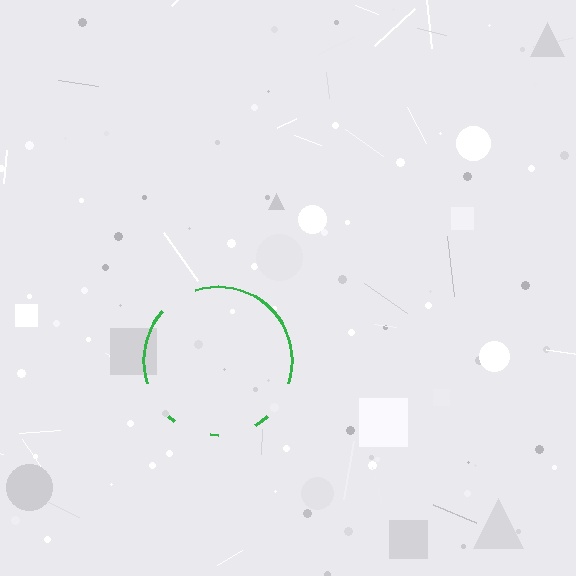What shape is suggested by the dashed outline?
The dashed outline suggests a circle.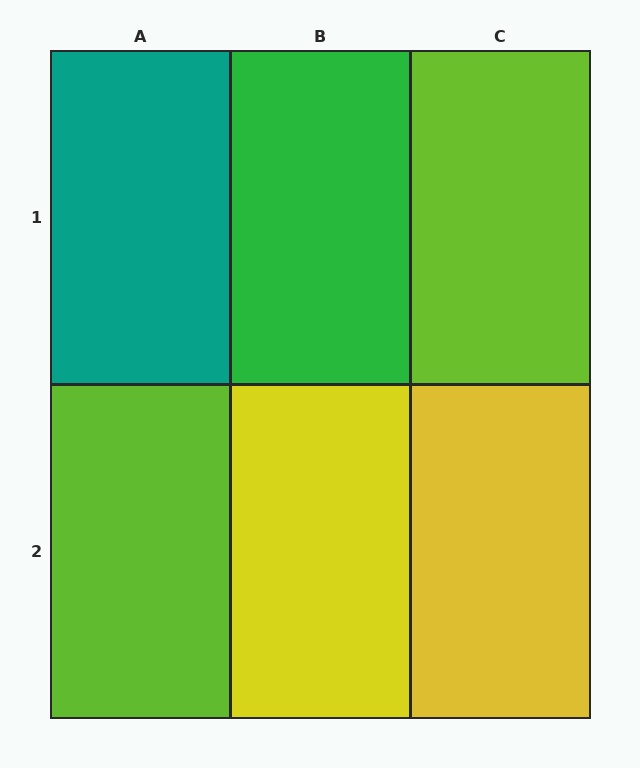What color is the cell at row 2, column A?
Lime.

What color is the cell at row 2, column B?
Yellow.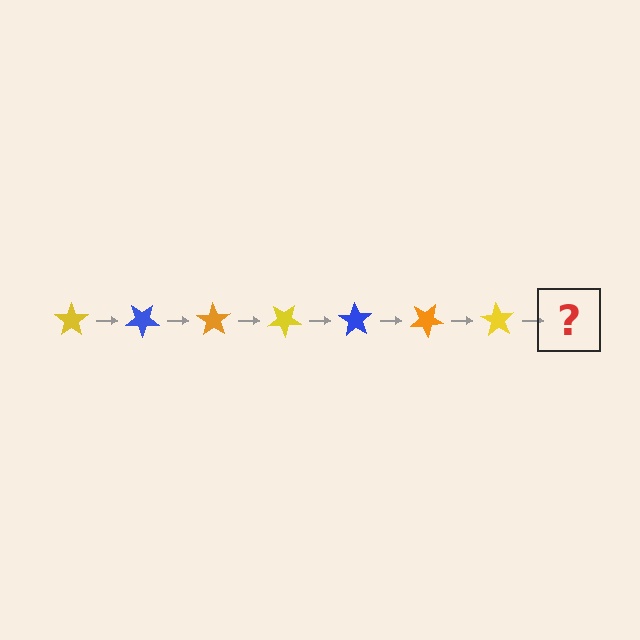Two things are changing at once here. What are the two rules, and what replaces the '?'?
The two rules are that it rotates 35 degrees each step and the color cycles through yellow, blue, and orange. The '?' should be a blue star, rotated 245 degrees from the start.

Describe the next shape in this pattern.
It should be a blue star, rotated 245 degrees from the start.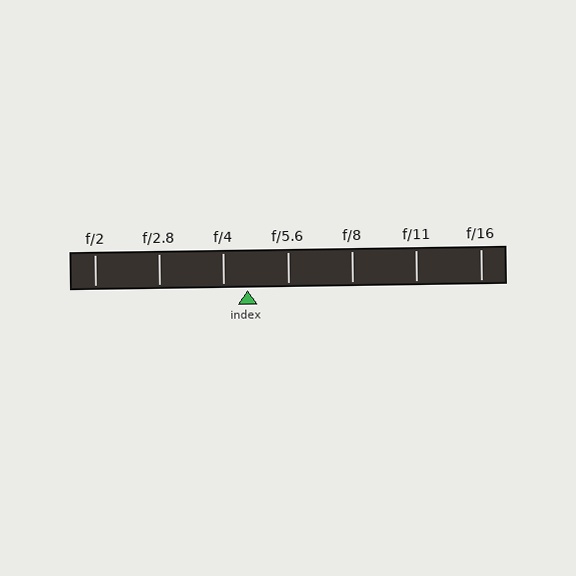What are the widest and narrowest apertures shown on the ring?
The widest aperture shown is f/2 and the narrowest is f/16.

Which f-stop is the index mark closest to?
The index mark is closest to f/4.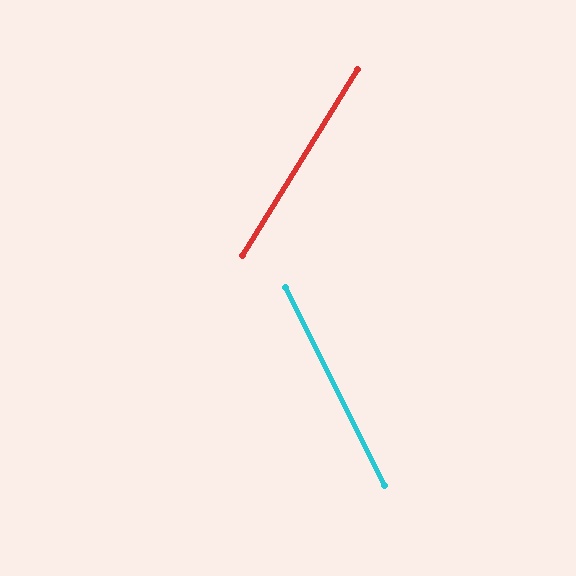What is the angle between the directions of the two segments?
Approximately 58 degrees.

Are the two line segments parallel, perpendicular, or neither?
Neither parallel nor perpendicular — they differ by about 58°.